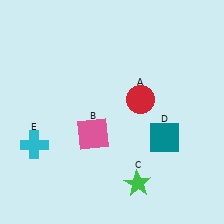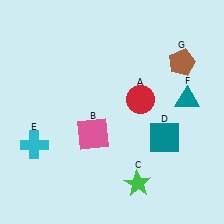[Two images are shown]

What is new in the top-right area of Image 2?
A brown pentagon (G) was added in the top-right area of Image 2.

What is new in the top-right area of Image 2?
A teal triangle (F) was added in the top-right area of Image 2.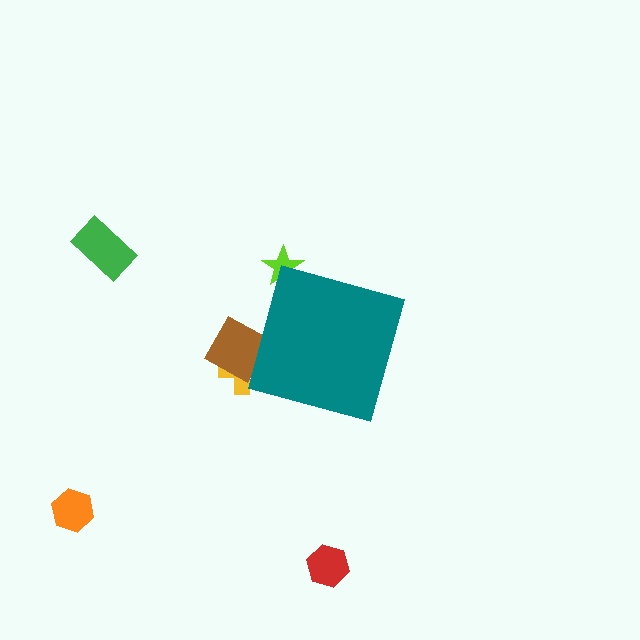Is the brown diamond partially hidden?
Yes, the brown diamond is partially hidden behind the teal diamond.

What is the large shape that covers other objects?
A teal diamond.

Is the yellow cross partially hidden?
Yes, the yellow cross is partially hidden behind the teal diamond.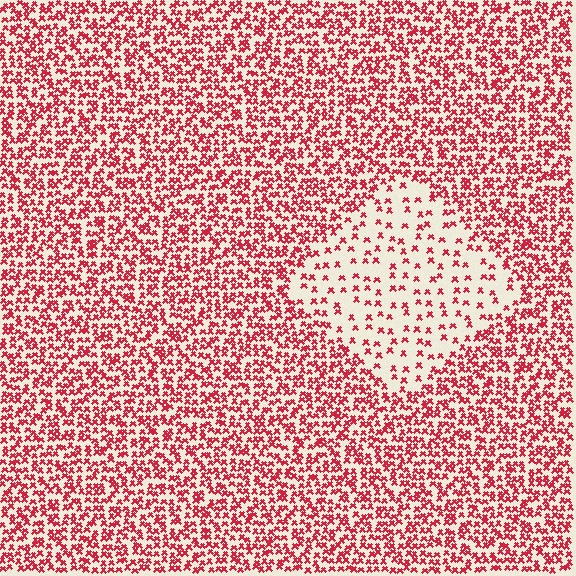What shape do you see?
I see a diamond.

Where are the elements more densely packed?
The elements are more densely packed outside the diamond boundary.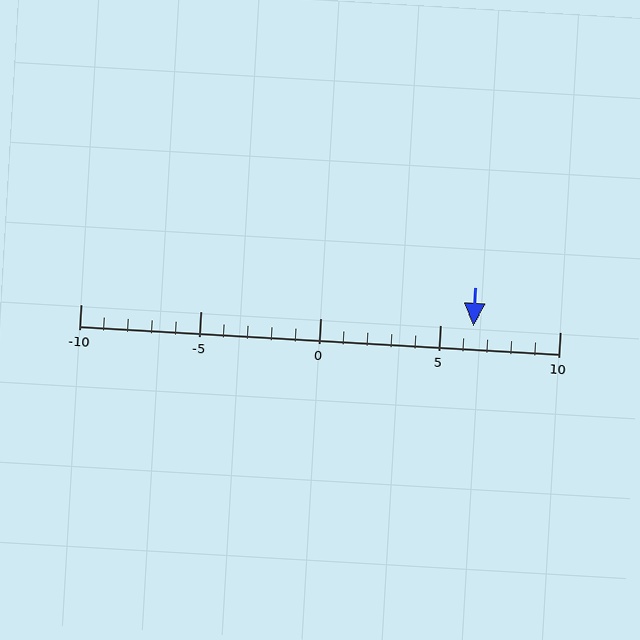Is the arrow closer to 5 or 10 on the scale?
The arrow is closer to 5.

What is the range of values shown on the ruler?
The ruler shows values from -10 to 10.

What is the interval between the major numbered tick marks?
The major tick marks are spaced 5 units apart.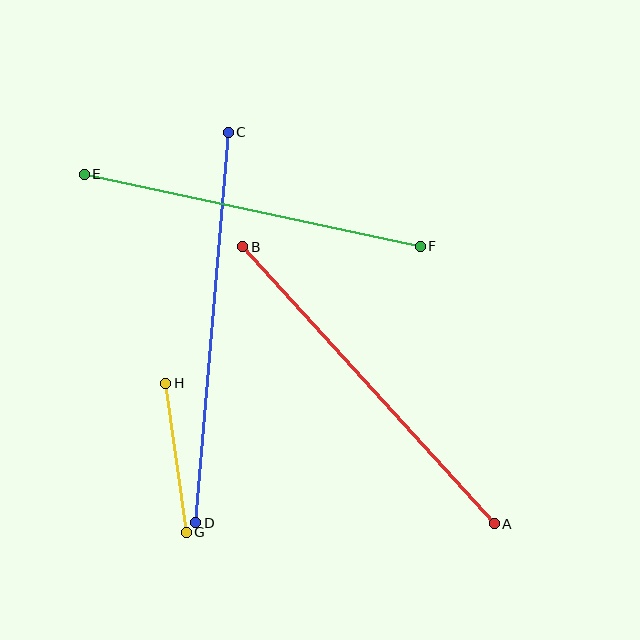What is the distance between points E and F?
The distance is approximately 343 pixels.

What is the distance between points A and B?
The distance is approximately 374 pixels.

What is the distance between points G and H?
The distance is approximately 150 pixels.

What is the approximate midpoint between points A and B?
The midpoint is at approximately (368, 385) pixels.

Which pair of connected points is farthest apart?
Points C and D are farthest apart.